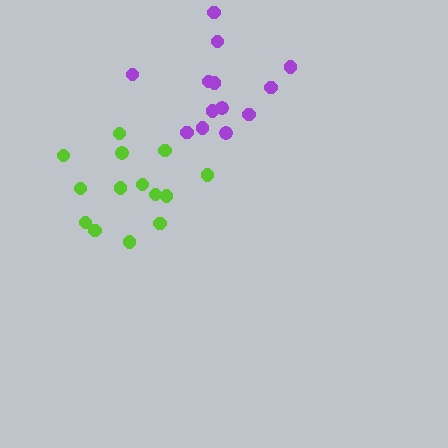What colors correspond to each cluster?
The clusters are colored: purple, lime.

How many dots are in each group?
Group 1: 13 dots, Group 2: 14 dots (27 total).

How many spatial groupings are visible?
There are 2 spatial groupings.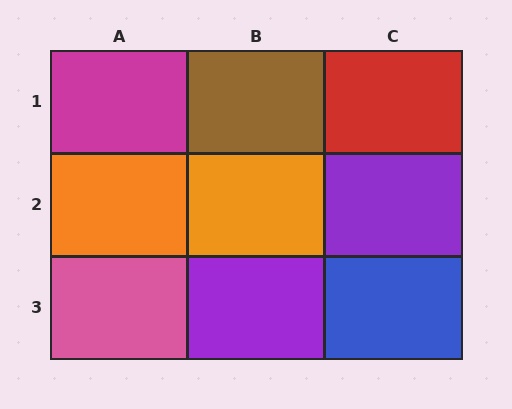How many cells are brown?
1 cell is brown.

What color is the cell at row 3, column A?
Pink.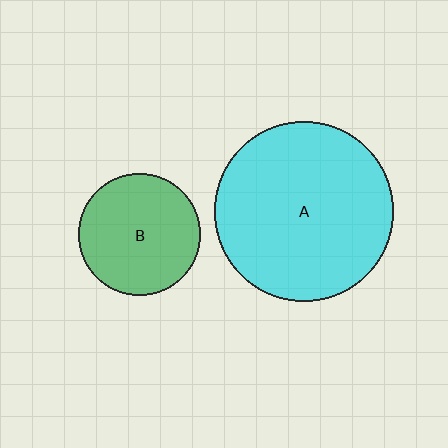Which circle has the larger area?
Circle A (cyan).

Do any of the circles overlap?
No, none of the circles overlap.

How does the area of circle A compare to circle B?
Approximately 2.2 times.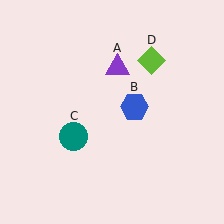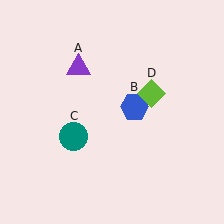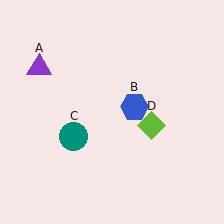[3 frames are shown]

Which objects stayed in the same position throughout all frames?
Blue hexagon (object B) and teal circle (object C) remained stationary.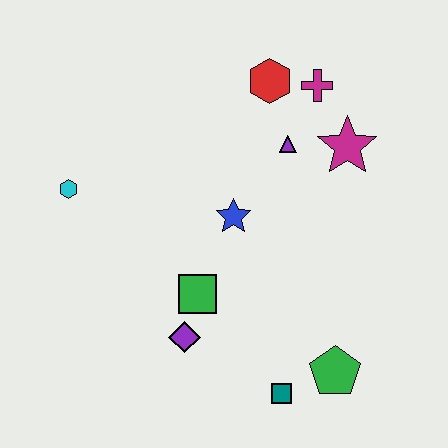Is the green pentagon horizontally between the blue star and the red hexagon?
No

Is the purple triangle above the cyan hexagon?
Yes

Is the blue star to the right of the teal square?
No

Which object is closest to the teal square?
The green pentagon is closest to the teal square.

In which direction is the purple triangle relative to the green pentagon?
The purple triangle is above the green pentagon.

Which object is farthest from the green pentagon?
The cyan hexagon is farthest from the green pentagon.